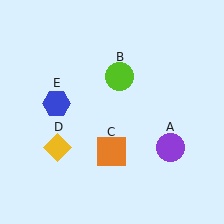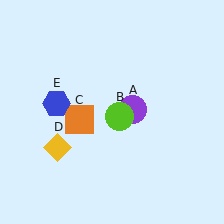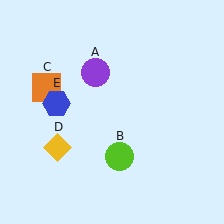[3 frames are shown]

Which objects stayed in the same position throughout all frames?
Yellow diamond (object D) and blue hexagon (object E) remained stationary.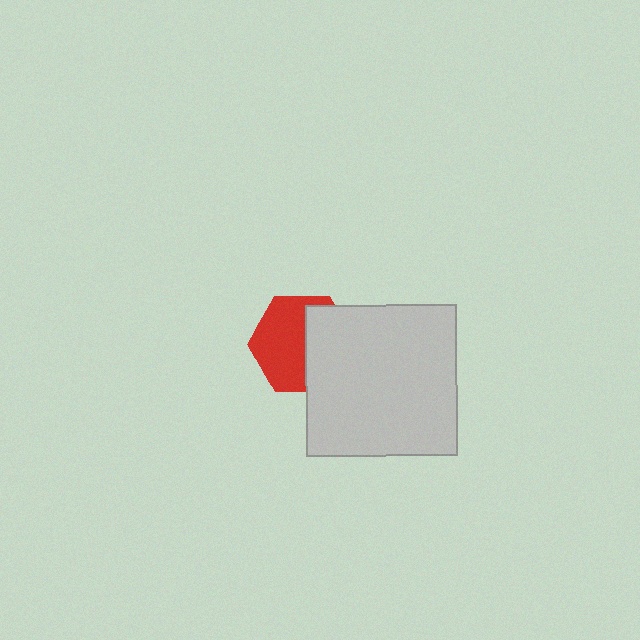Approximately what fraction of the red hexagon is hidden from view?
Roughly 43% of the red hexagon is hidden behind the light gray square.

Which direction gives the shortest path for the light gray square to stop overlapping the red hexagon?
Moving right gives the shortest separation.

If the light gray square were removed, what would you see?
You would see the complete red hexagon.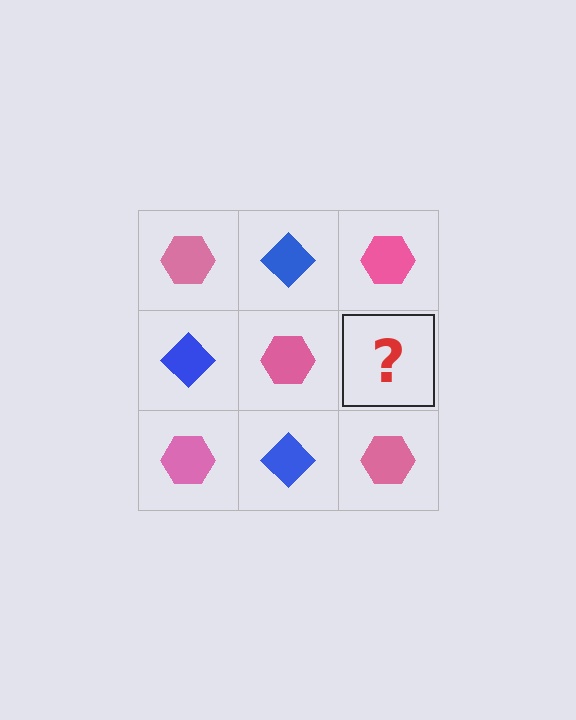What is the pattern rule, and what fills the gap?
The rule is that it alternates pink hexagon and blue diamond in a checkerboard pattern. The gap should be filled with a blue diamond.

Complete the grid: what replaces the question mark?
The question mark should be replaced with a blue diamond.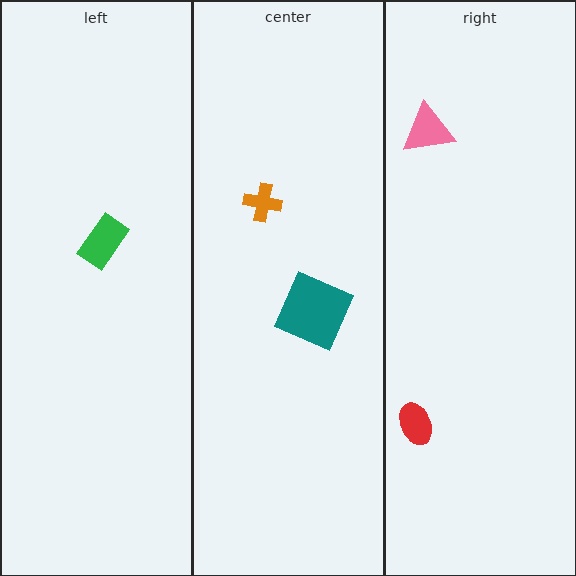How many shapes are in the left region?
1.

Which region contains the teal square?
The center region.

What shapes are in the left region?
The green rectangle.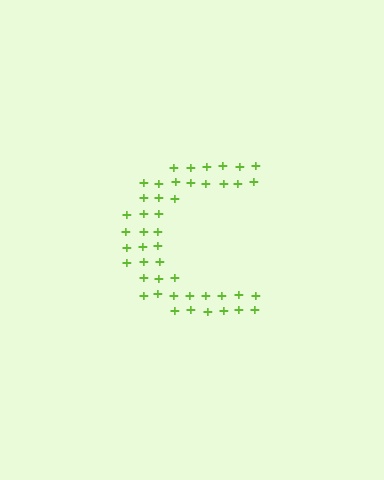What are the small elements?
The small elements are plus signs.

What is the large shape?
The large shape is the letter C.